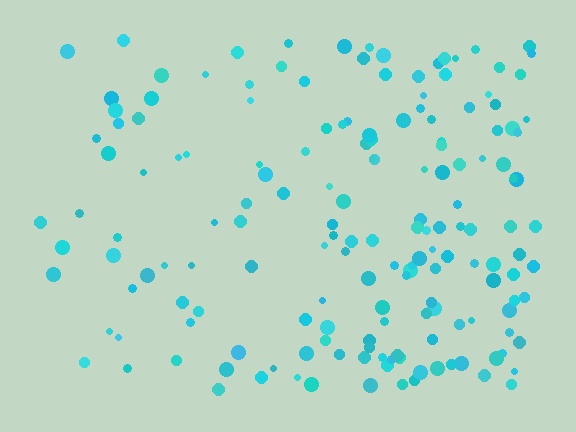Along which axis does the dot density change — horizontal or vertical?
Horizontal.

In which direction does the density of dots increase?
From left to right, with the right side densest.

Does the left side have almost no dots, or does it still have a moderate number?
Still a moderate number, just noticeably fewer than the right.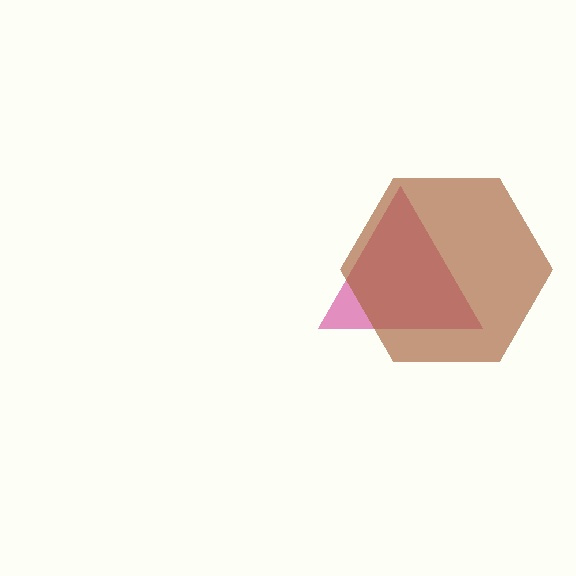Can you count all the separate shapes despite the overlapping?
Yes, there are 2 separate shapes.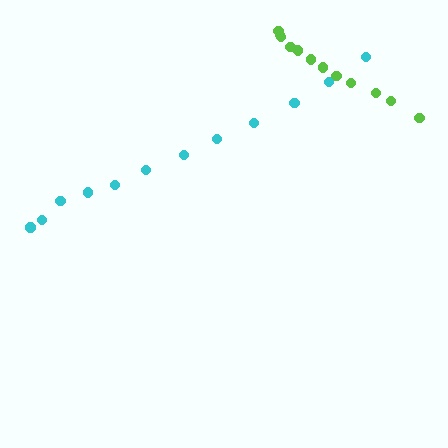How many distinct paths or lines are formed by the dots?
There are 2 distinct paths.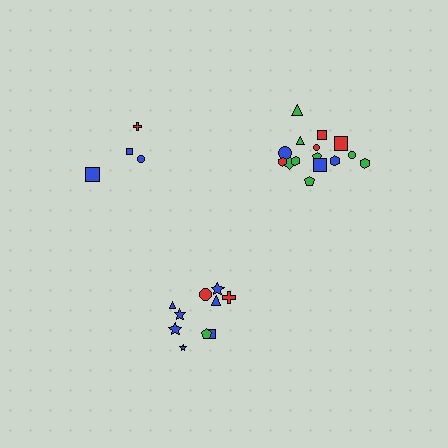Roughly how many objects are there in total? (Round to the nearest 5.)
Roughly 30 objects in total.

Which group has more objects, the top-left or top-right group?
The top-right group.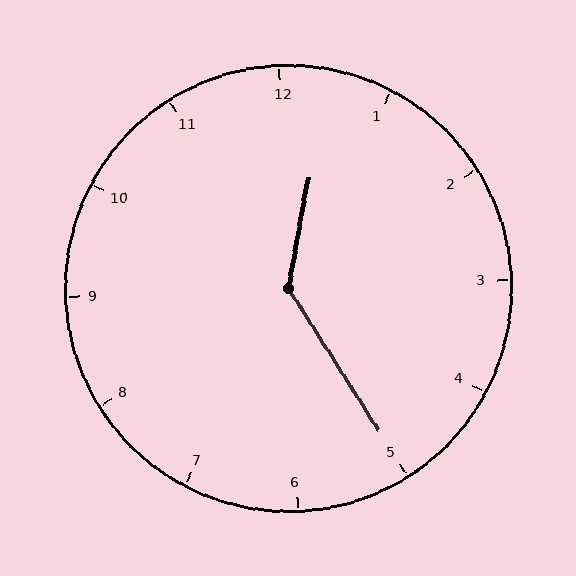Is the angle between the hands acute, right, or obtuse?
It is obtuse.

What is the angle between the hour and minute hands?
Approximately 138 degrees.